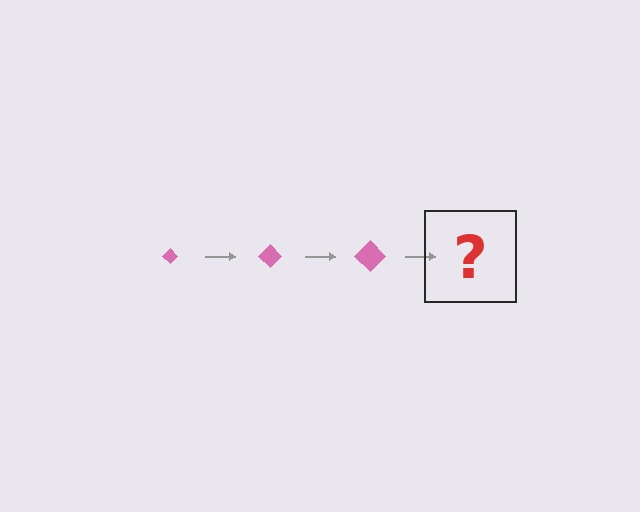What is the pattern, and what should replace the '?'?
The pattern is that the diamond gets progressively larger each step. The '?' should be a pink diamond, larger than the previous one.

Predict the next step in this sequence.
The next step is a pink diamond, larger than the previous one.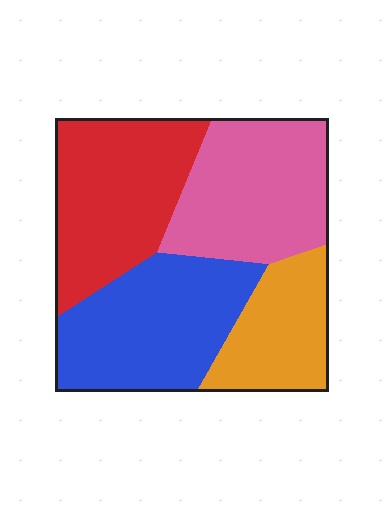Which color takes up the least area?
Orange, at roughly 15%.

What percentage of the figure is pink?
Pink covers 27% of the figure.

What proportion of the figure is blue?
Blue takes up about one quarter (1/4) of the figure.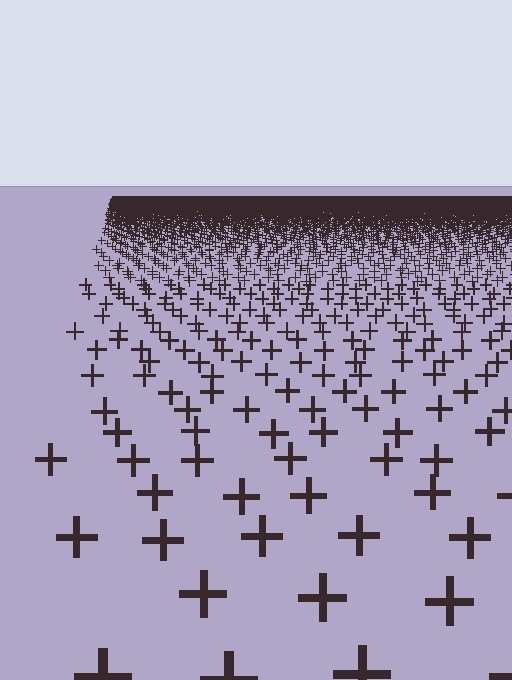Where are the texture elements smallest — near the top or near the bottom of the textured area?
Near the top.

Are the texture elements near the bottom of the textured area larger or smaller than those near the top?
Larger. Near the bottom, elements are closer to the viewer and appear at a bigger on-screen size.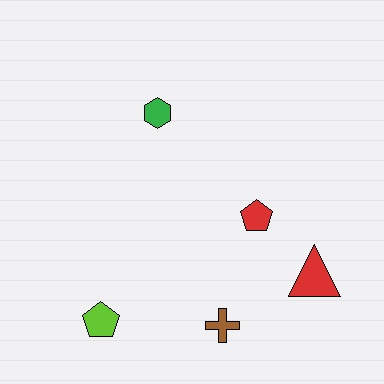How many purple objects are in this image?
There are no purple objects.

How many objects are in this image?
There are 5 objects.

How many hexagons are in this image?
There is 1 hexagon.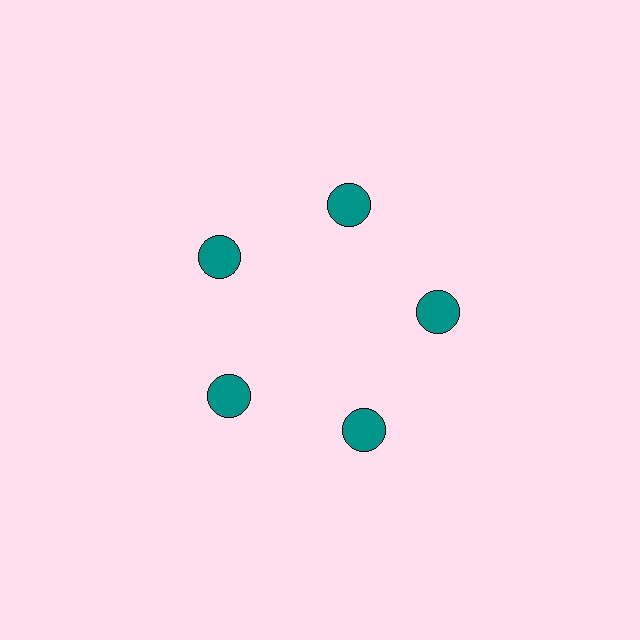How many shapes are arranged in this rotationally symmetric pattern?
There are 5 shapes, arranged in 5 groups of 1.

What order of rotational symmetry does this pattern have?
This pattern has 5-fold rotational symmetry.